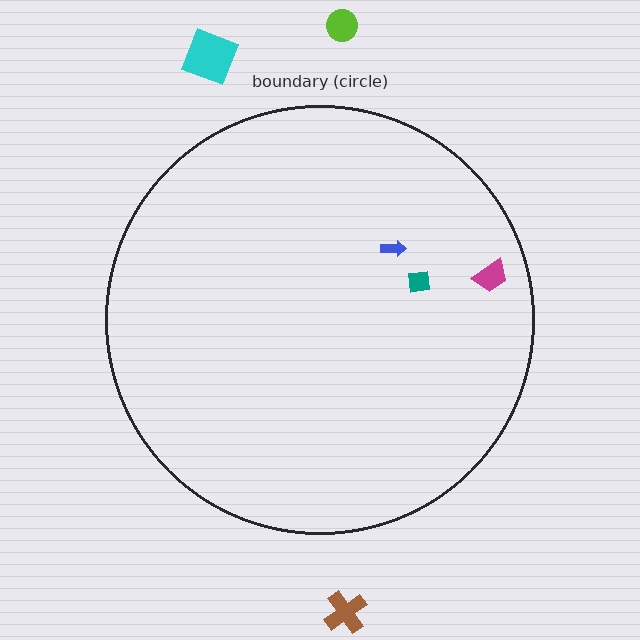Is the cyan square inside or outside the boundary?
Outside.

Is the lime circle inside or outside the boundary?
Outside.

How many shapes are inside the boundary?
3 inside, 3 outside.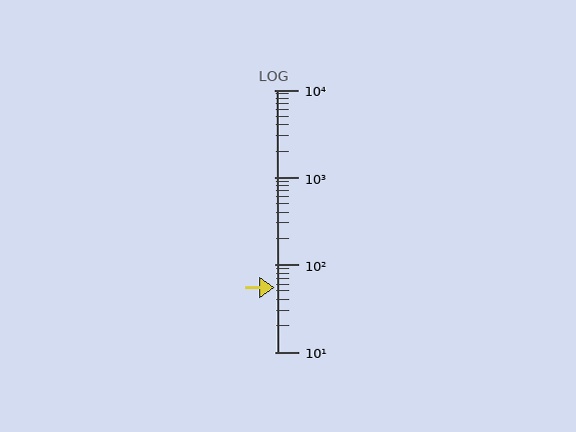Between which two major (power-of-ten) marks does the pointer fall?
The pointer is between 10 and 100.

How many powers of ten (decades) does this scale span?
The scale spans 3 decades, from 10 to 10000.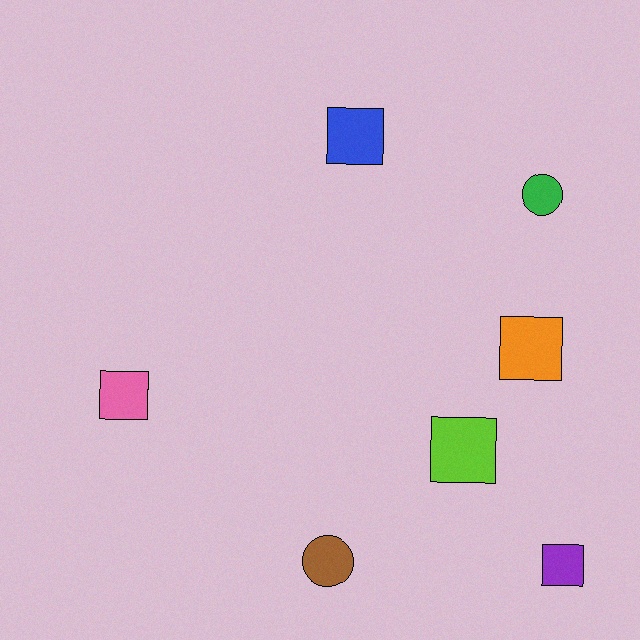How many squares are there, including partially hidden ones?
There are 5 squares.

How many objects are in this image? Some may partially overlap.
There are 7 objects.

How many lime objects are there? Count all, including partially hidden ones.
There is 1 lime object.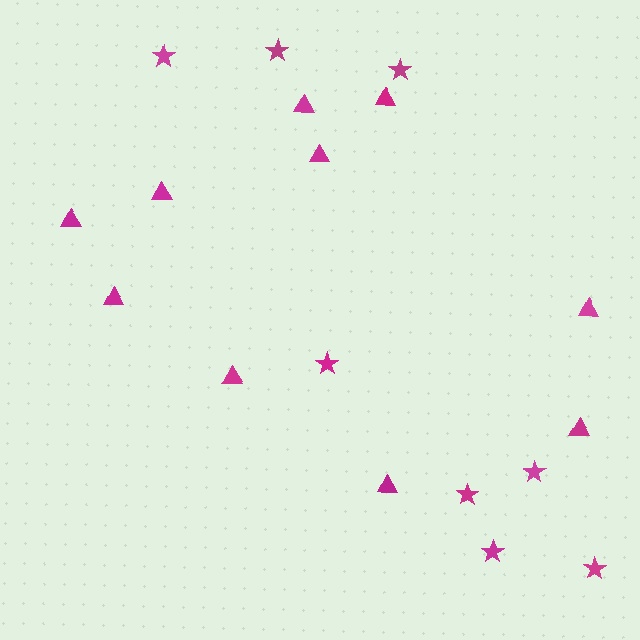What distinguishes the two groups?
There are 2 groups: one group of triangles (10) and one group of stars (8).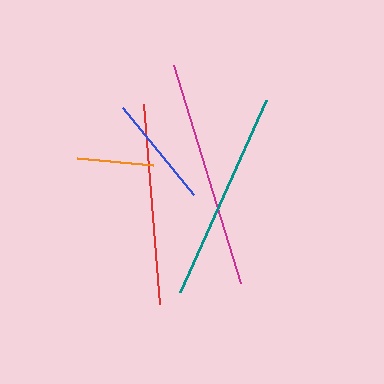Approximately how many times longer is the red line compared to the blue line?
The red line is approximately 1.8 times the length of the blue line.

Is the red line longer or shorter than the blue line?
The red line is longer than the blue line.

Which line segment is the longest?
The magenta line is the longest at approximately 228 pixels.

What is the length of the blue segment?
The blue segment is approximately 113 pixels long.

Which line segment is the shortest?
The orange line is the shortest at approximately 76 pixels.